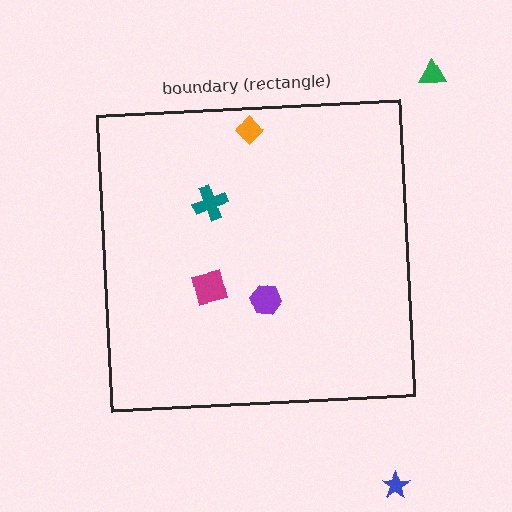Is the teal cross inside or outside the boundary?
Inside.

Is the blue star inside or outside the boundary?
Outside.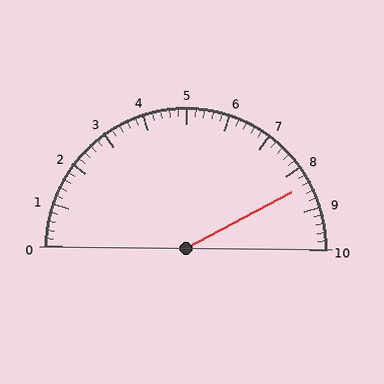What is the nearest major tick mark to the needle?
The nearest major tick mark is 8.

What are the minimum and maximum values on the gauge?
The gauge ranges from 0 to 10.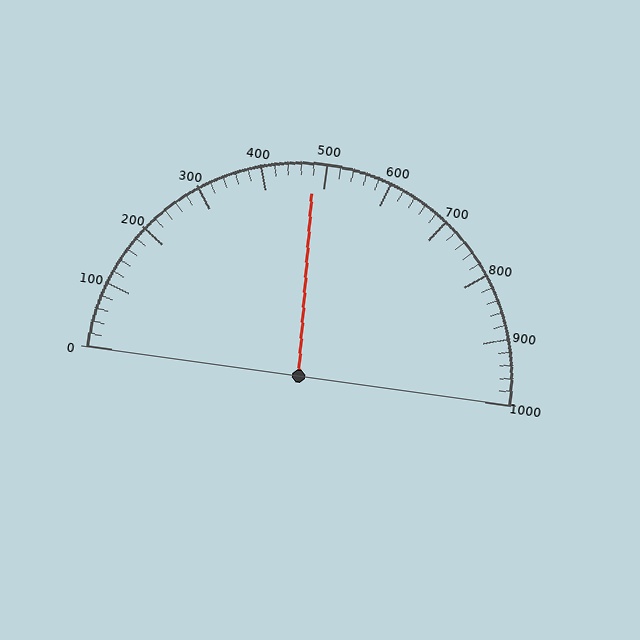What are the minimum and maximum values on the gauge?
The gauge ranges from 0 to 1000.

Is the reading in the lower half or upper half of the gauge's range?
The reading is in the lower half of the range (0 to 1000).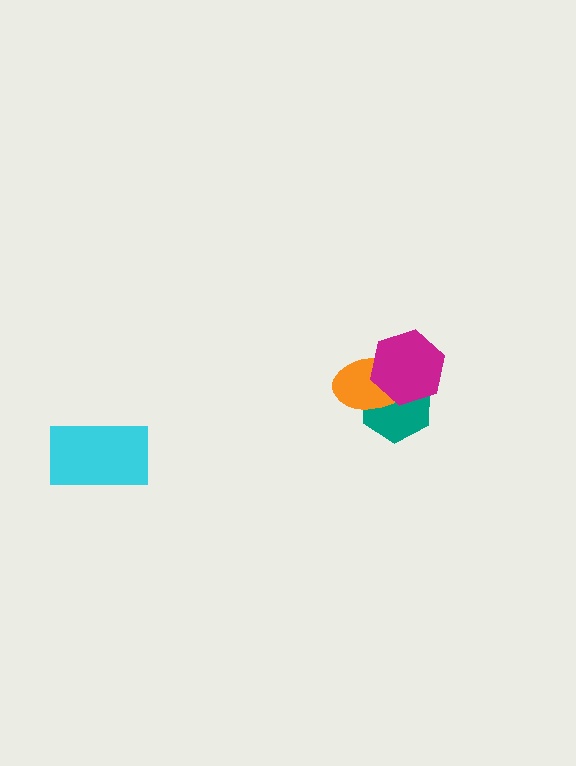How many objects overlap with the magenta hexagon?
2 objects overlap with the magenta hexagon.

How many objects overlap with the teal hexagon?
2 objects overlap with the teal hexagon.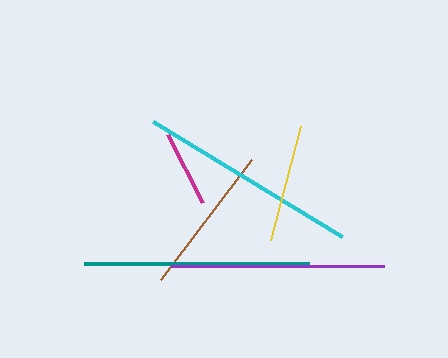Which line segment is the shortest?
The magenta line is the shortest at approximately 76 pixels.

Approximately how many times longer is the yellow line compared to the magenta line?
The yellow line is approximately 1.5 times the length of the magenta line.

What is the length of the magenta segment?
The magenta segment is approximately 76 pixels long.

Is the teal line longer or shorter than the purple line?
The teal line is longer than the purple line.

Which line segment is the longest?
The teal line is the longest at approximately 225 pixels.